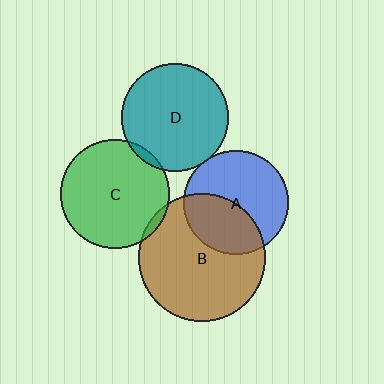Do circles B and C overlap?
Yes.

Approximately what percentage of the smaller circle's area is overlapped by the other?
Approximately 5%.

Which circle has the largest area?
Circle B (brown).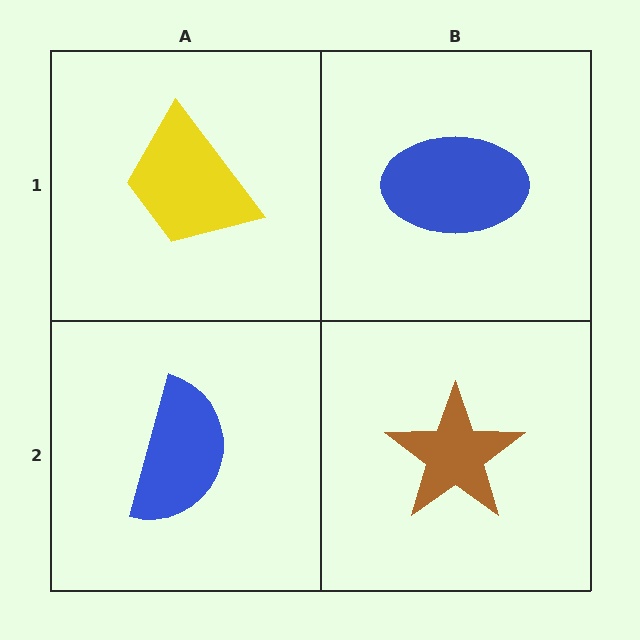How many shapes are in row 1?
2 shapes.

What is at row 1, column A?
A yellow trapezoid.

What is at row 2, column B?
A brown star.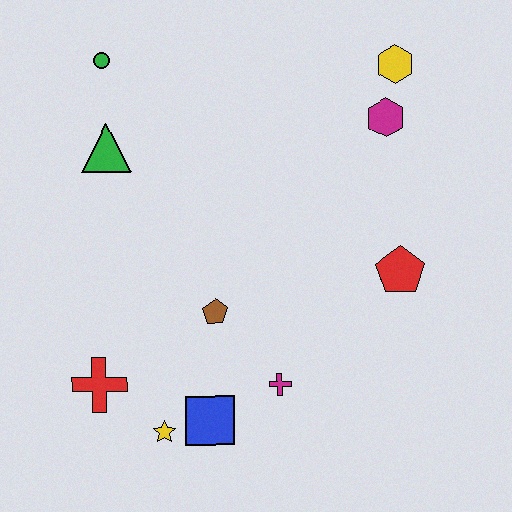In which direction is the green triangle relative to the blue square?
The green triangle is above the blue square.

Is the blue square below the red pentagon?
Yes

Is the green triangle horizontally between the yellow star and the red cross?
Yes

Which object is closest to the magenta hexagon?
The yellow hexagon is closest to the magenta hexagon.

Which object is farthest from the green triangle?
The red pentagon is farthest from the green triangle.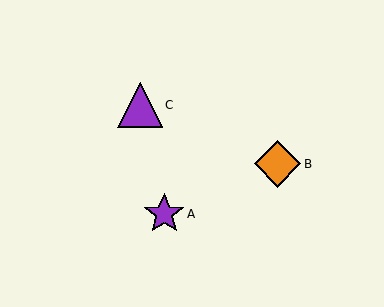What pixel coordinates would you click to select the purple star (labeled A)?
Click at (164, 214) to select the purple star A.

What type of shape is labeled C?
Shape C is a purple triangle.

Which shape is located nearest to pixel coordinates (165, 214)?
The purple star (labeled A) at (164, 214) is nearest to that location.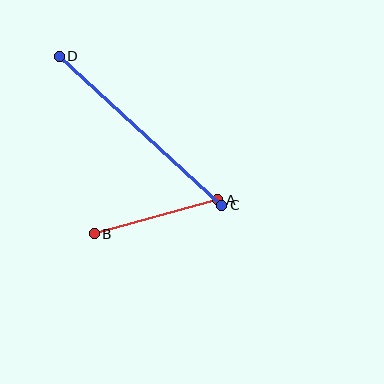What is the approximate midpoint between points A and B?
The midpoint is at approximately (156, 217) pixels.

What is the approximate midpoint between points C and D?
The midpoint is at approximately (140, 131) pixels.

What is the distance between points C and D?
The distance is approximately 221 pixels.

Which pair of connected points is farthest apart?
Points C and D are farthest apart.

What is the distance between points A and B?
The distance is approximately 128 pixels.